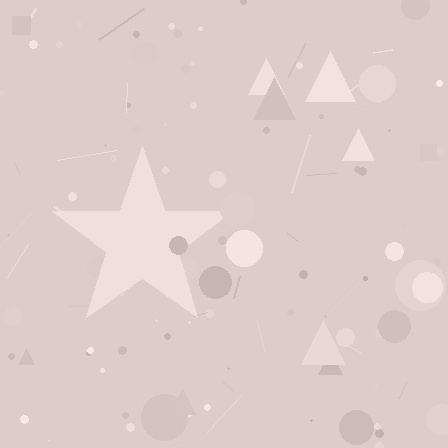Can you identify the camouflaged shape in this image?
The camouflaged shape is a star.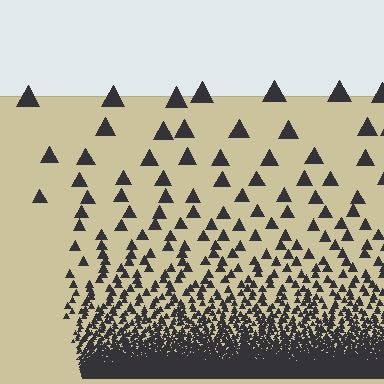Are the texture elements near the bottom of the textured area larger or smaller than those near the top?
Smaller. The gradient is inverted — elements near the bottom are smaller and denser.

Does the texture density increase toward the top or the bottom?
Density increases toward the bottom.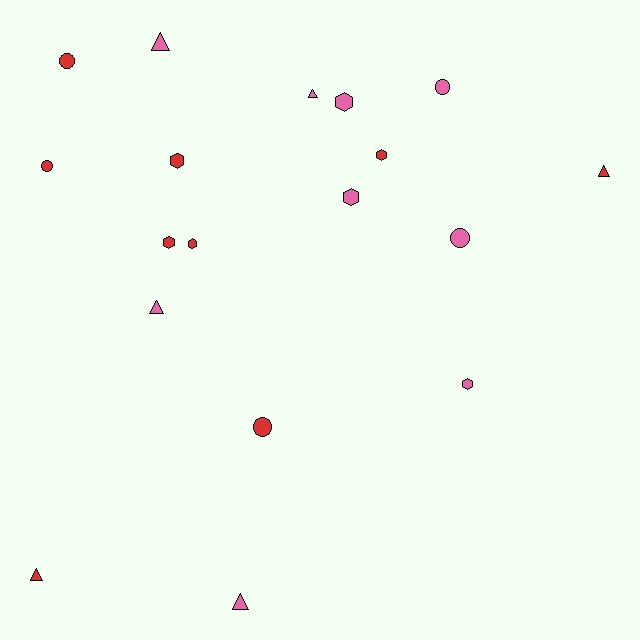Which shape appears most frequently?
Hexagon, with 7 objects.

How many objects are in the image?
There are 18 objects.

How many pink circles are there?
There are 2 pink circles.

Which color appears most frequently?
Pink, with 9 objects.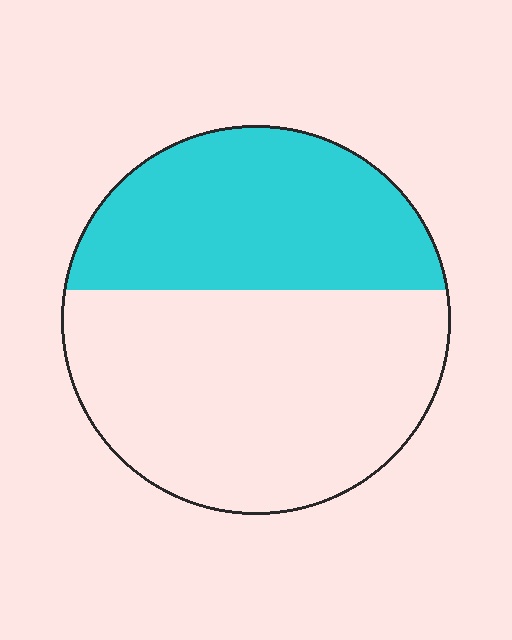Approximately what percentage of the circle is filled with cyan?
Approximately 40%.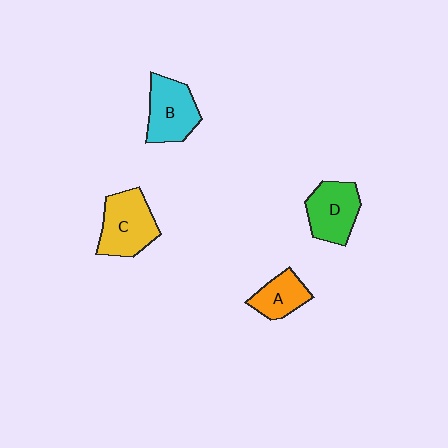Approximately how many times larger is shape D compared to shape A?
Approximately 1.4 times.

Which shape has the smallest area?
Shape A (orange).